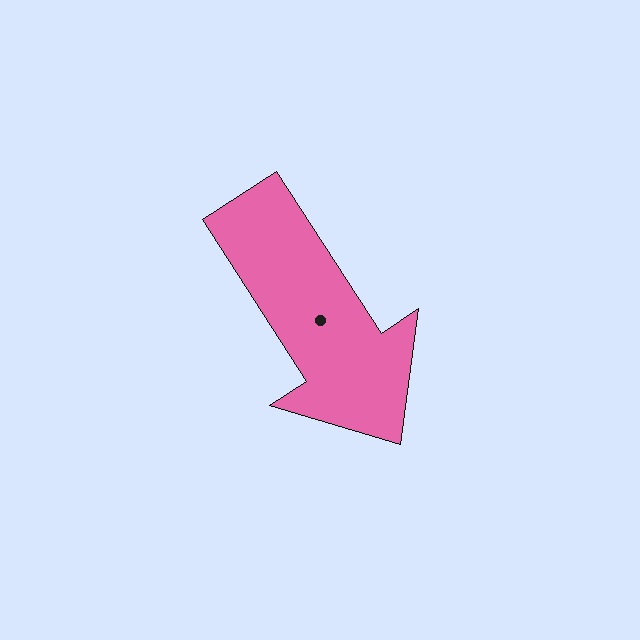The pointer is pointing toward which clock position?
Roughly 5 o'clock.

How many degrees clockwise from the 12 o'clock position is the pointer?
Approximately 147 degrees.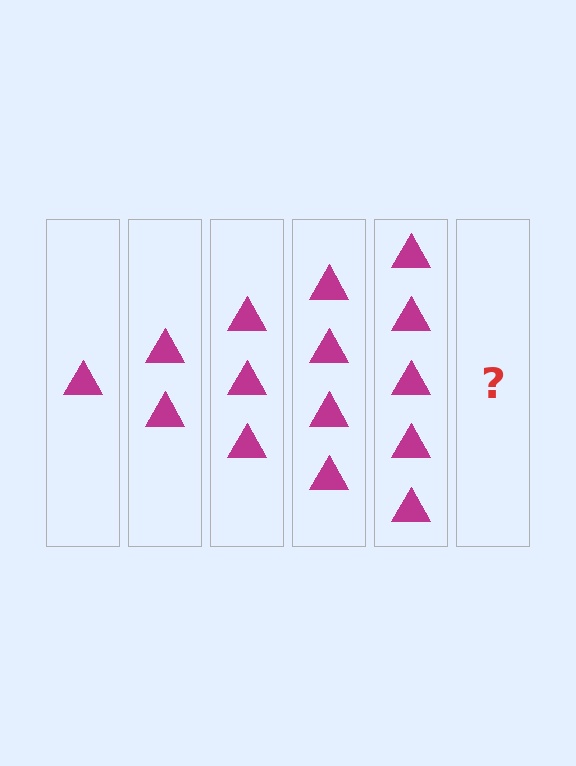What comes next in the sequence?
The next element should be 6 triangles.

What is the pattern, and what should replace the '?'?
The pattern is that each step adds one more triangle. The '?' should be 6 triangles.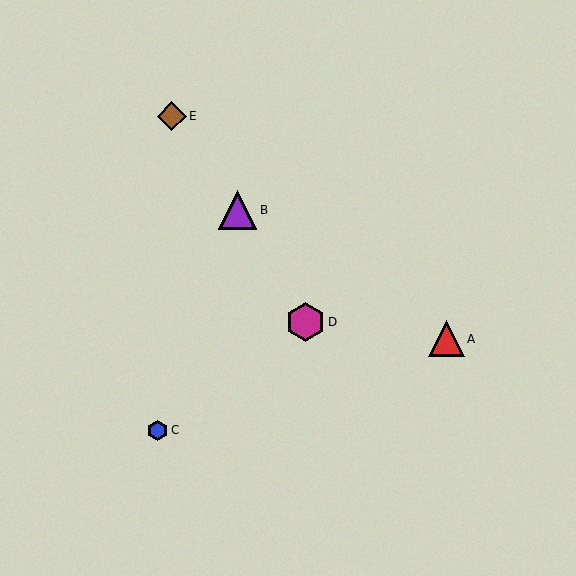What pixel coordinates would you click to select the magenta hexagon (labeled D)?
Click at (305, 322) to select the magenta hexagon D.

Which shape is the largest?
The magenta hexagon (labeled D) is the largest.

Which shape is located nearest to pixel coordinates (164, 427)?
The blue hexagon (labeled C) at (158, 430) is nearest to that location.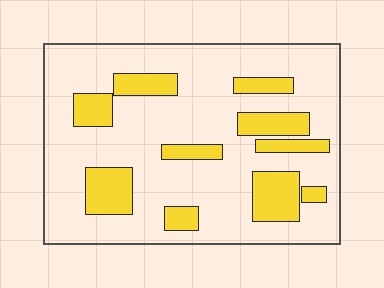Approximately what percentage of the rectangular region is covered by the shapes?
Approximately 25%.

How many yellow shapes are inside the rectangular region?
10.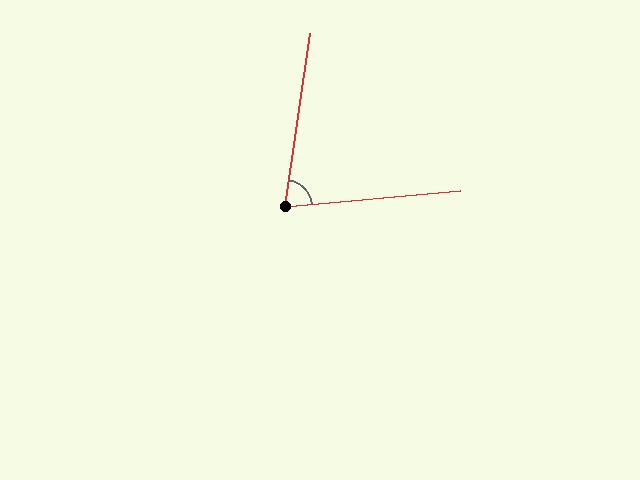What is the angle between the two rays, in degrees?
Approximately 76 degrees.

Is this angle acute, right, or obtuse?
It is acute.